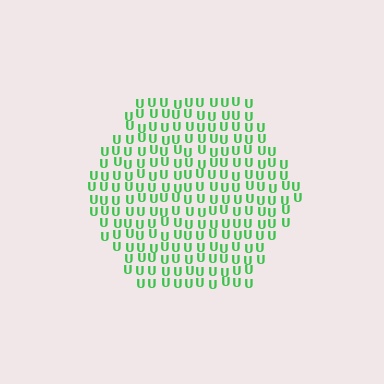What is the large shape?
The large shape is a hexagon.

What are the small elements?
The small elements are letter U's.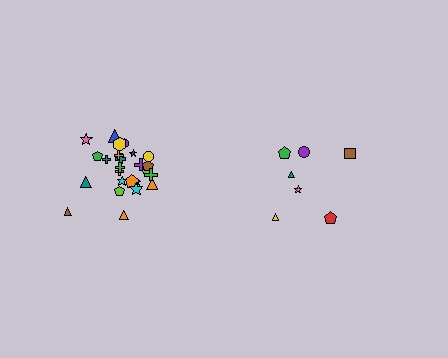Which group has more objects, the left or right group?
The left group.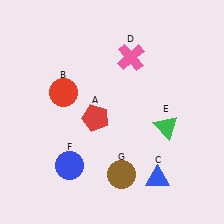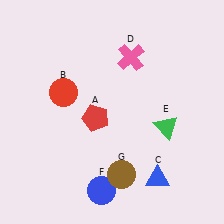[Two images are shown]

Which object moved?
The blue circle (F) moved right.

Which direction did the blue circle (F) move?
The blue circle (F) moved right.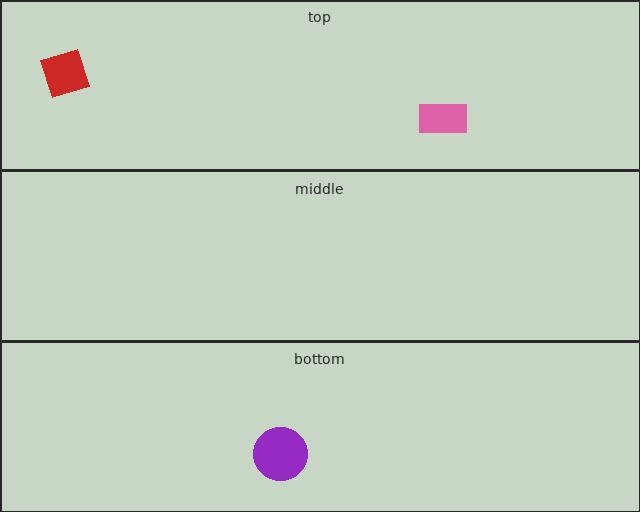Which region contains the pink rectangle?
The top region.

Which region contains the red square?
The top region.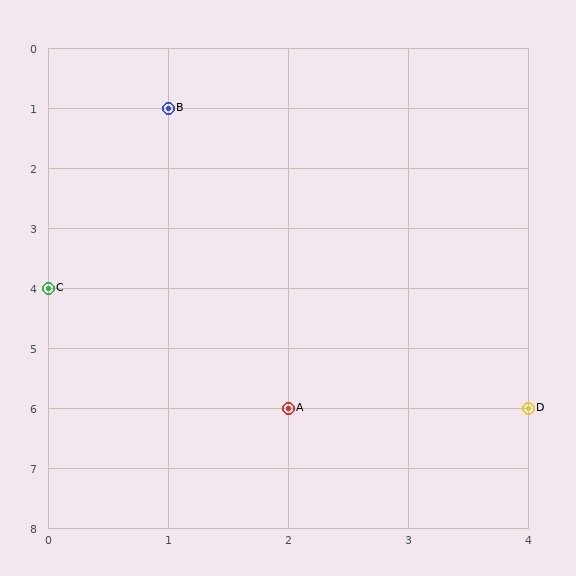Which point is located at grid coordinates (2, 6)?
Point A is at (2, 6).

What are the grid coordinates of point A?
Point A is at grid coordinates (2, 6).